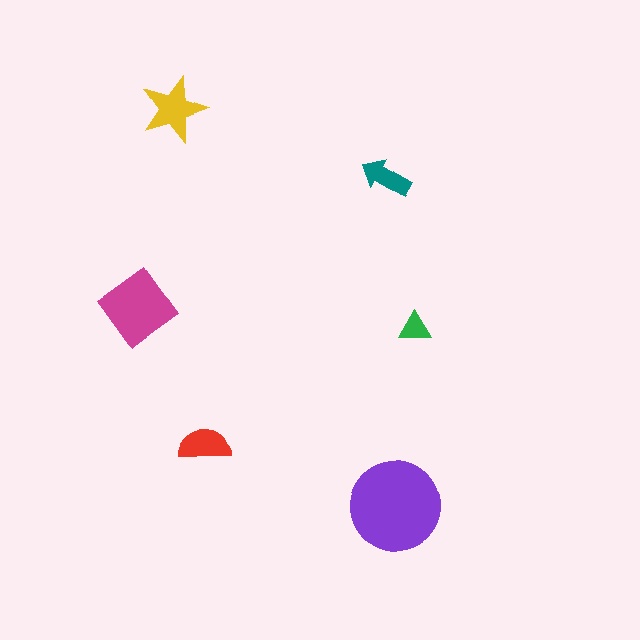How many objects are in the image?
There are 6 objects in the image.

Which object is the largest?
The purple circle.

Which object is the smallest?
The green triangle.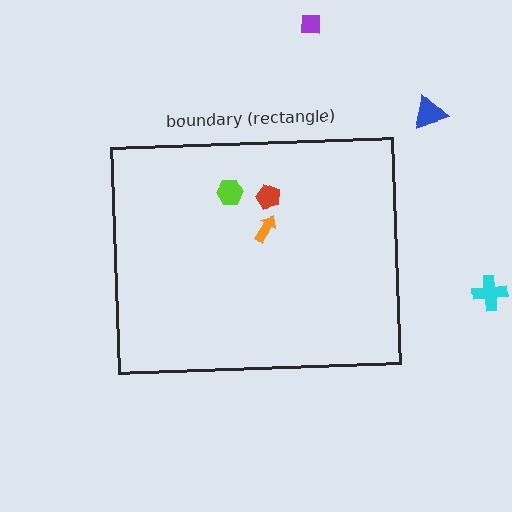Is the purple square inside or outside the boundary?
Outside.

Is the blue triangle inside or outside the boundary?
Outside.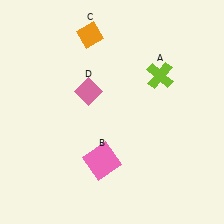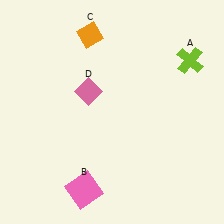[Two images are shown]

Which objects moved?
The objects that moved are: the lime cross (A), the pink square (B).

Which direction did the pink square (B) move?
The pink square (B) moved down.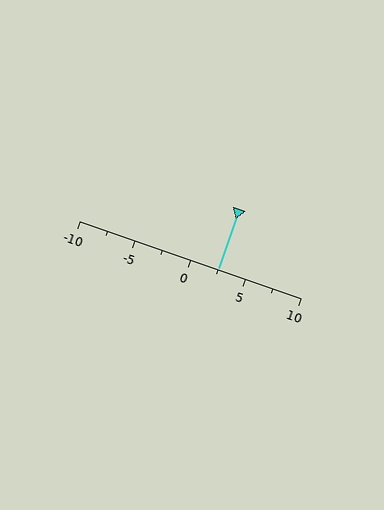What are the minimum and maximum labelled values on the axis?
The axis runs from -10 to 10.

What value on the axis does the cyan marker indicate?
The marker indicates approximately 2.5.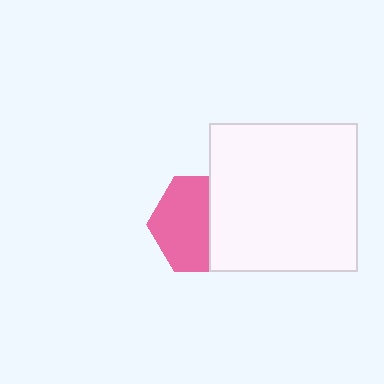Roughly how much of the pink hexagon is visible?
About half of it is visible (roughly 59%).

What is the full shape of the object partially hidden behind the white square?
The partially hidden object is a pink hexagon.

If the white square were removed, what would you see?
You would see the complete pink hexagon.